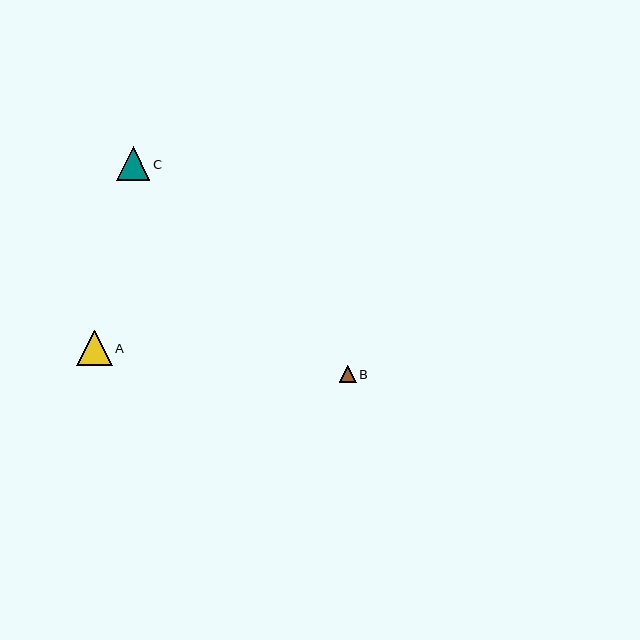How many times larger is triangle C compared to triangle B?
Triangle C is approximately 2.0 times the size of triangle B.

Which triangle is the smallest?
Triangle B is the smallest with a size of approximately 17 pixels.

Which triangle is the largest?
Triangle A is the largest with a size of approximately 35 pixels.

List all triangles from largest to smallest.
From largest to smallest: A, C, B.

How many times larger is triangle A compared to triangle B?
Triangle A is approximately 2.1 times the size of triangle B.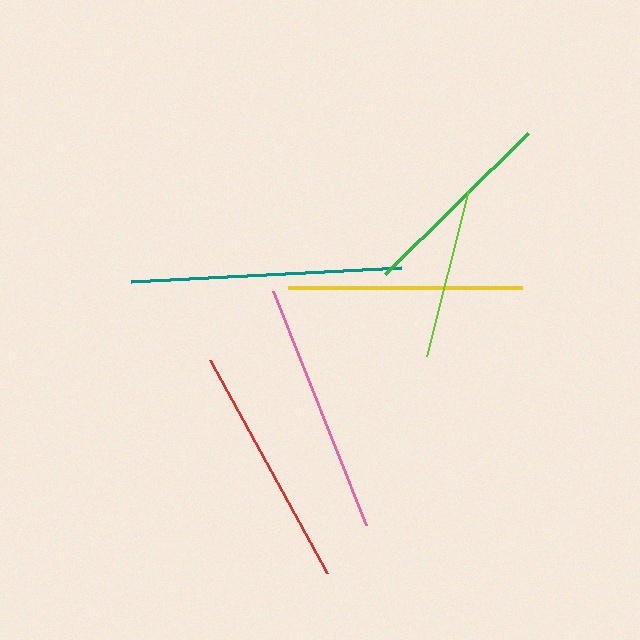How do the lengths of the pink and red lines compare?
The pink and red lines are approximately the same length.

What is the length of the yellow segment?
The yellow segment is approximately 234 pixels long.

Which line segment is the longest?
The teal line is the longest at approximately 270 pixels.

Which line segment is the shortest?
The lime line is the shortest at approximately 171 pixels.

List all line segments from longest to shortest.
From longest to shortest: teal, pink, red, yellow, green, lime.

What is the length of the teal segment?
The teal segment is approximately 270 pixels long.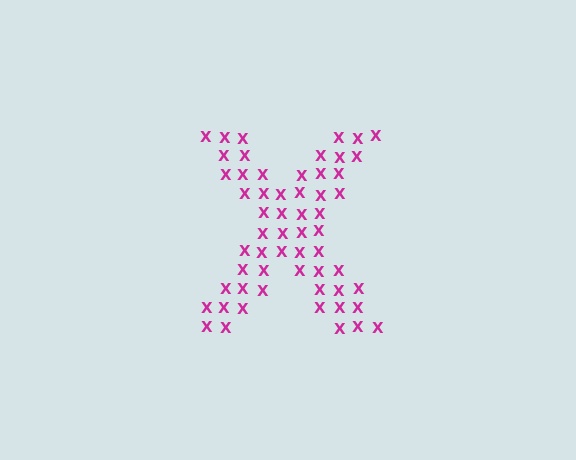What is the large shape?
The large shape is the letter X.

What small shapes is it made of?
It is made of small letter X's.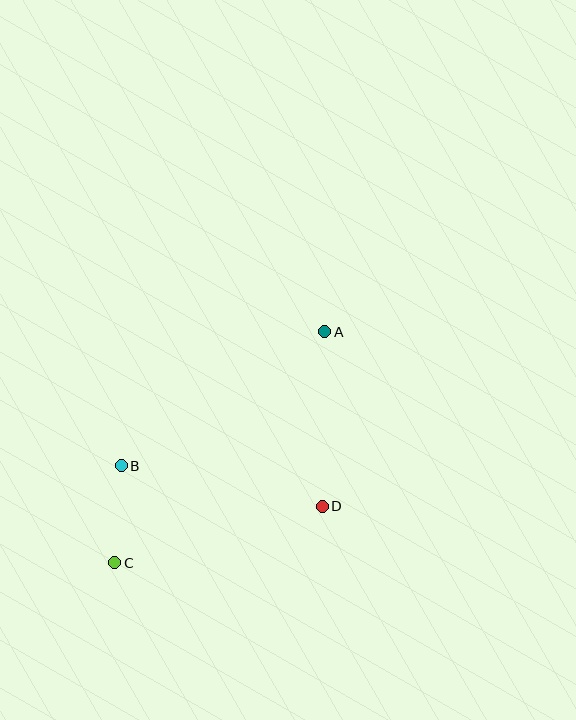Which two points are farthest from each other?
Points A and C are farthest from each other.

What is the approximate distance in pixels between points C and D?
The distance between C and D is approximately 215 pixels.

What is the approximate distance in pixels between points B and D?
The distance between B and D is approximately 205 pixels.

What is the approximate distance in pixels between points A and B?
The distance between A and B is approximately 243 pixels.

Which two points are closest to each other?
Points B and C are closest to each other.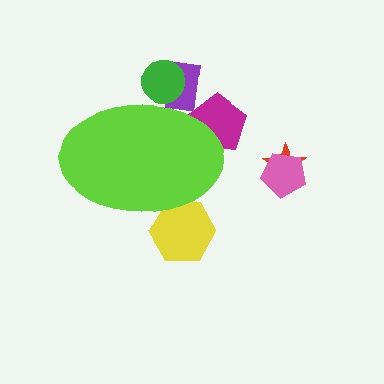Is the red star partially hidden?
No, the red star is fully visible.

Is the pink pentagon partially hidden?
No, the pink pentagon is fully visible.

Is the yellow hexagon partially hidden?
Yes, the yellow hexagon is partially hidden behind the lime ellipse.